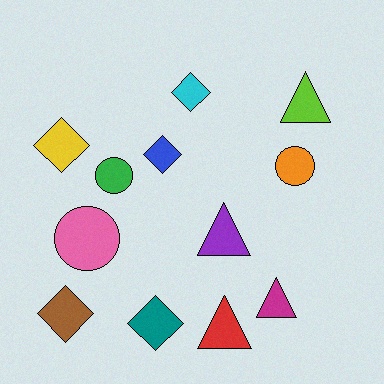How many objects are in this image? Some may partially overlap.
There are 12 objects.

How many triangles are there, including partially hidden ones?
There are 4 triangles.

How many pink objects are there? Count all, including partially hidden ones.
There is 1 pink object.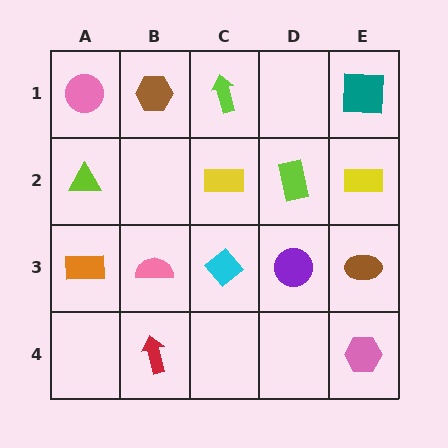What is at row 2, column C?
A yellow rectangle.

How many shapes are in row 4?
2 shapes.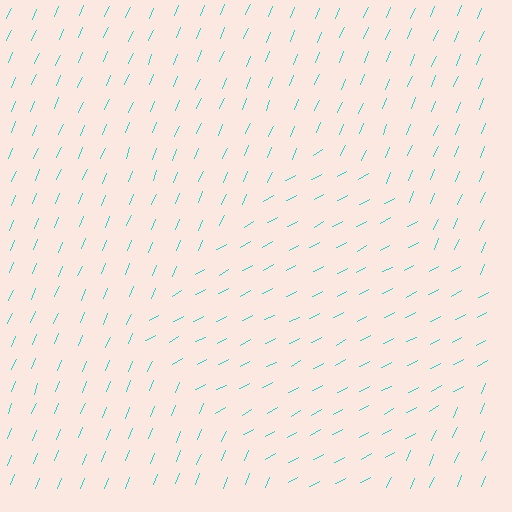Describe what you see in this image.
The image is filled with small cyan line segments. A diamond region in the image has lines oriented differently from the surrounding lines, creating a visible texture boundary.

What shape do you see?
I see a diamond.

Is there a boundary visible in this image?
Yes, there is a texture boundary formed by a change in line orientation.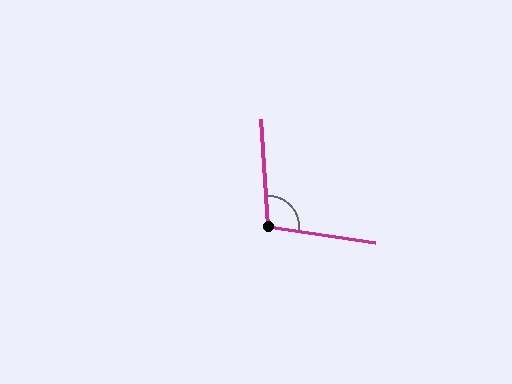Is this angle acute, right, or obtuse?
It is obtuse.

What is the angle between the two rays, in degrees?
Approximately 102 degrees.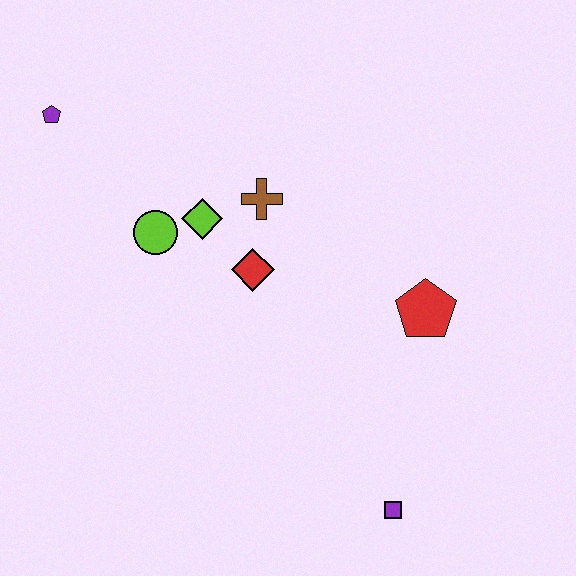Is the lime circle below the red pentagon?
No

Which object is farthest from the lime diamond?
The purple square is farthest from the lime diamond.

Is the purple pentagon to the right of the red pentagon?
No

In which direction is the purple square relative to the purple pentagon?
The purple square is below the purple pentagon.